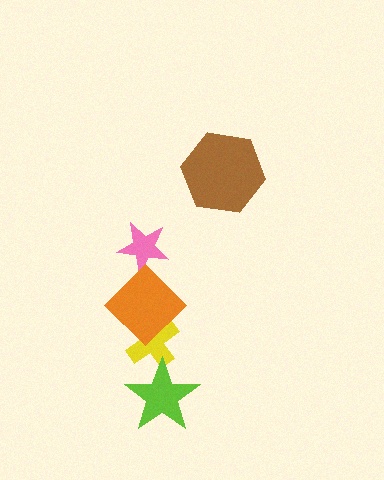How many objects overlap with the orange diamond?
2 objects overlap with the orange diamond.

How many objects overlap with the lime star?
1 object overlaps with the lime star.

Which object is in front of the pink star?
The orange diamond is in front of the pink star.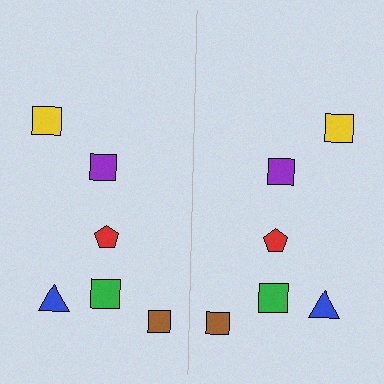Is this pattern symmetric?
Yes, this pattern has bilateral (reflection) symmetry.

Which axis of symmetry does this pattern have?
The pattern has a vertical axis of symmetry running through the center of the image.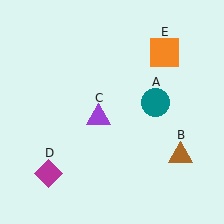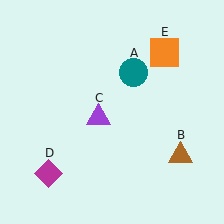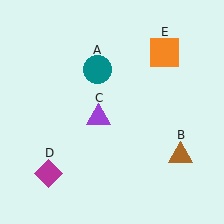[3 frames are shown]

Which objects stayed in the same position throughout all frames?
Brown triangle (object B) and purple triangle (object C) and magenta diamond (object D) and orange square (object E) remained stationary.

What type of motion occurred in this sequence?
The teal circle (object A) rotated counterclockwise around the center of the scene.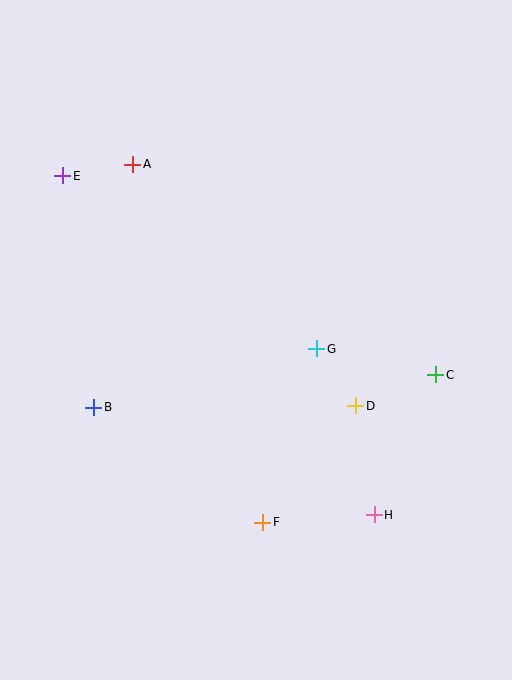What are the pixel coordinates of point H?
Point H is at (374, 515).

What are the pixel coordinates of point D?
Point D is at (356, 406).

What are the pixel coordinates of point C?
Point C is at (435, 375).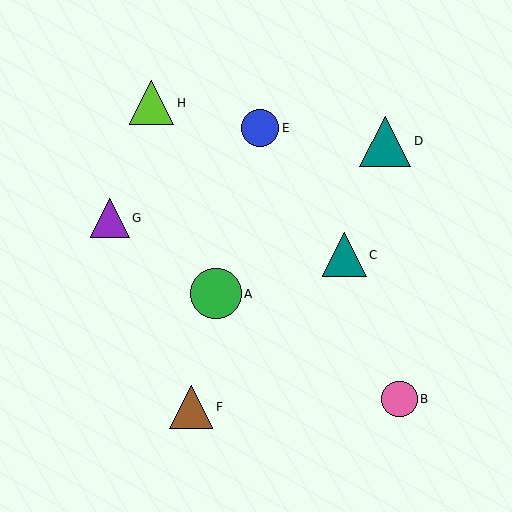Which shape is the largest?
The teal triangle (labeled D) is the largest.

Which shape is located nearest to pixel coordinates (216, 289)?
The green circle (labeled A) at (216, 294) is nearest to that location.